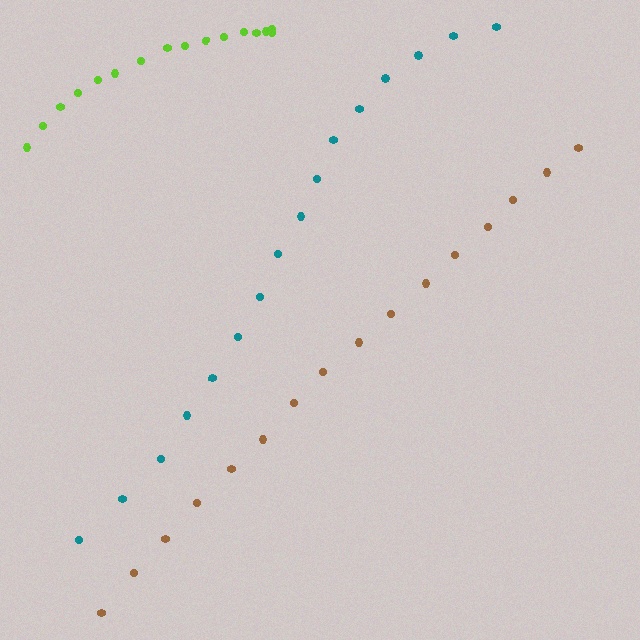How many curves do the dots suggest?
There are 3 distinct paths.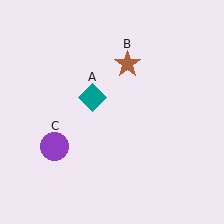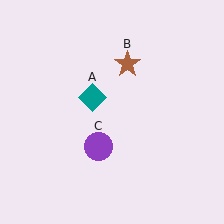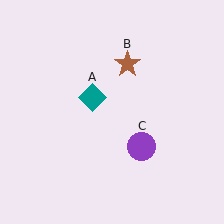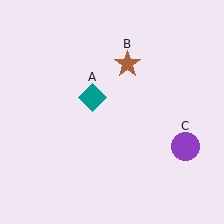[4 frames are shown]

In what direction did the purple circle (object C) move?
The purple circle (object C) moved right.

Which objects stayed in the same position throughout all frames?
Teal diamond (object A) and brown star (object B) remained stationary.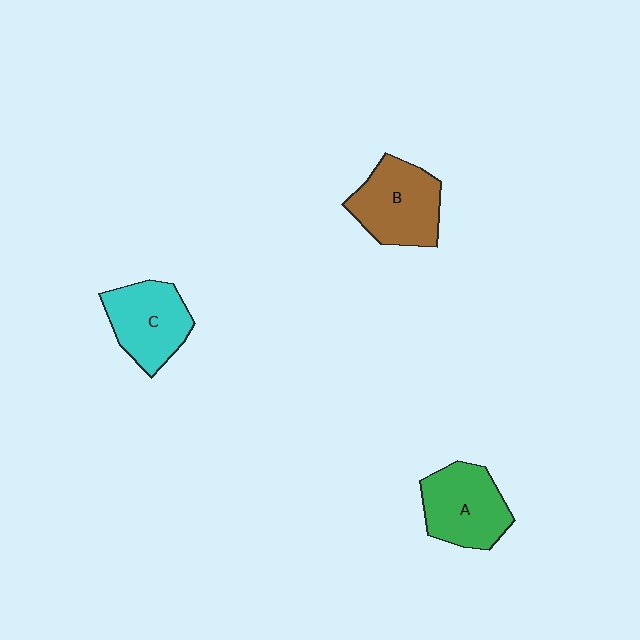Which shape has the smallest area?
Shape C (cyan).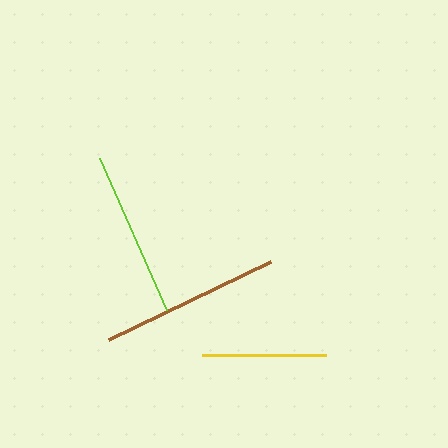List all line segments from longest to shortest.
From longest to shortest: brown, lime, yellow.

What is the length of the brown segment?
The brown segment is approximately 180 pixels long.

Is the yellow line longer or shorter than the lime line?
The lime line is longer than the yellow line.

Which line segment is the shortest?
The yellow line is the shortest at approximately 124 pixels.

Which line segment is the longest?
The brown line is the longest at approximately 180 pixels.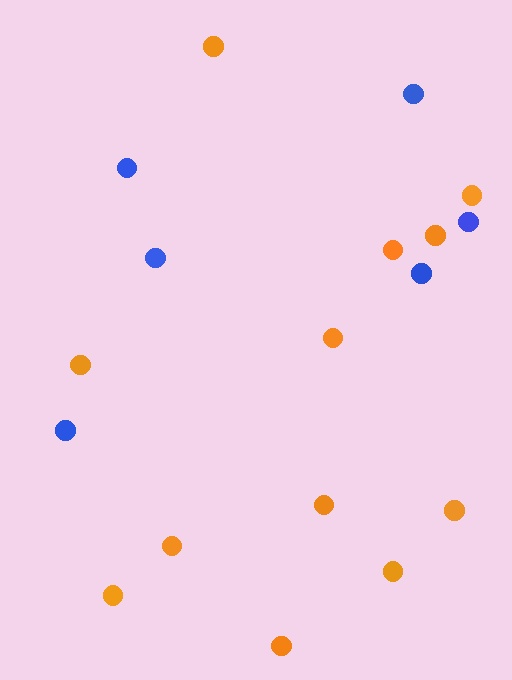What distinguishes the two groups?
There are 2 groups: one group of orange circles (12) and one group of blue circles (6).